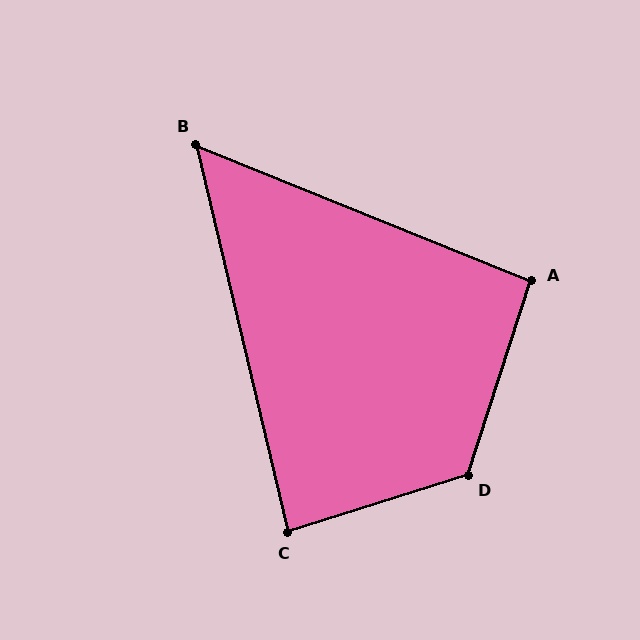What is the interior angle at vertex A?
Approximately 94 degrees (approximately right).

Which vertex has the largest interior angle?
D, at approximately 125 degrees.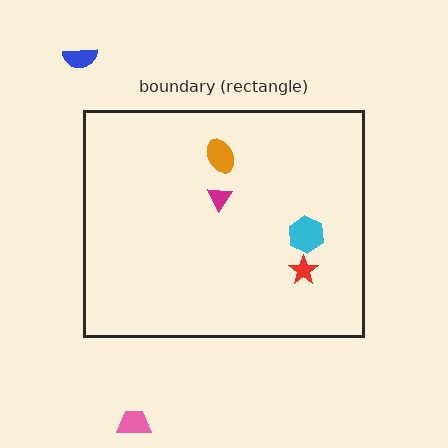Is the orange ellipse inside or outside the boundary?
Inside.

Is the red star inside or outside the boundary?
Inside.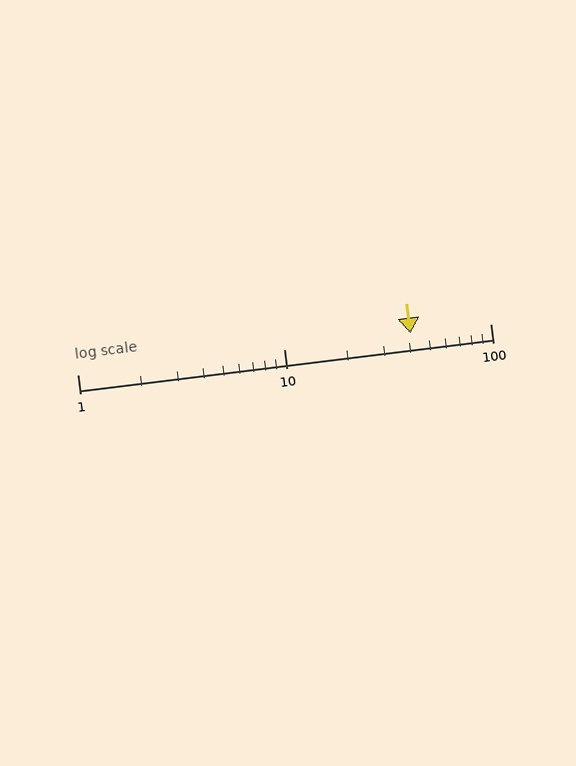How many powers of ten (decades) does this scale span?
The scale spans 2 decades, from 1 to 100.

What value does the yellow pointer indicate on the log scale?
The pointer indicates approximately 41.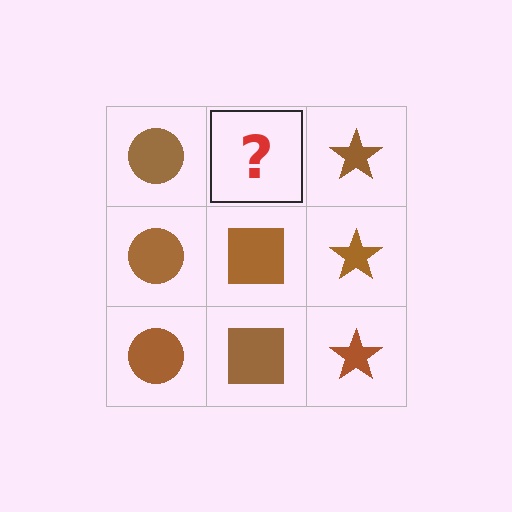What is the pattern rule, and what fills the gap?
The rule is that each column has a consistent shape. The gap should be filled with a brown square.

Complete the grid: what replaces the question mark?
The question mark should be replaced with a brown square.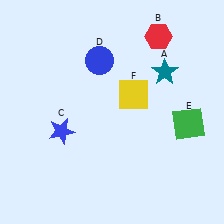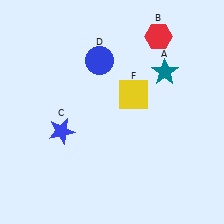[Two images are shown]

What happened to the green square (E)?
The green square (E) was removed in Image 2. It was in the bottom-right area of Image 1.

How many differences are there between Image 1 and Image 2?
There is 1 difference between the two images.